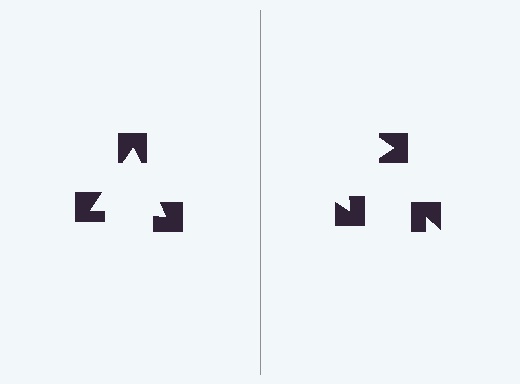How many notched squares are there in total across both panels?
6 — 3 on each side.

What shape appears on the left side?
An illusory triangle.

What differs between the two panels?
The notched squares are positioned identically on both sides; only the wedge orientations differ. On the left they align to a triangle; on the right they are misaligned.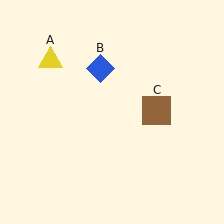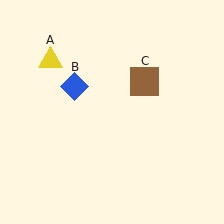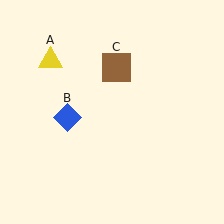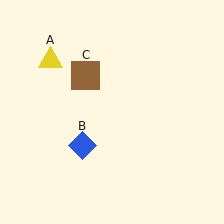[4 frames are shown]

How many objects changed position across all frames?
2 objects changed position: blue diamond (object B), brown square (object C).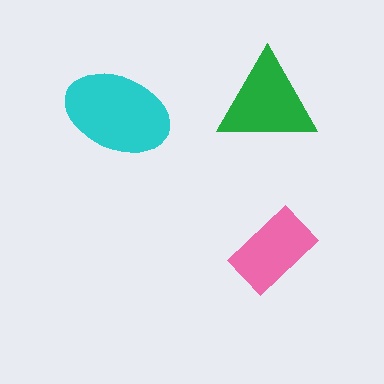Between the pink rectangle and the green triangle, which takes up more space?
The green triangle.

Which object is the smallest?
The pink rectangle.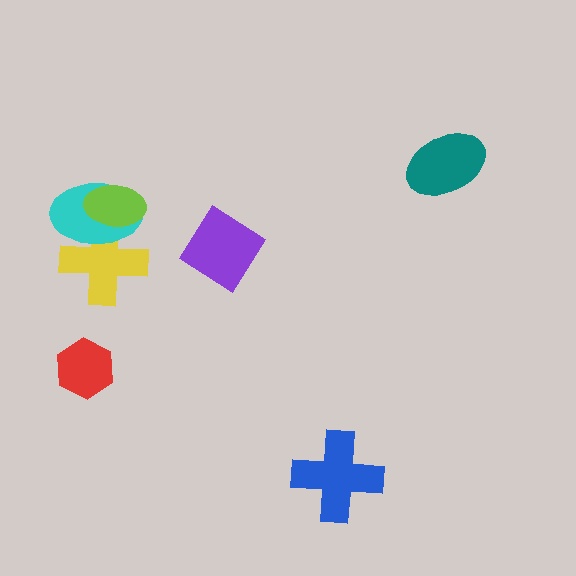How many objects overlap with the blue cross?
0 objects overlap with the blue cross.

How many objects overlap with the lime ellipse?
2 objects overlap with the lime ellipse.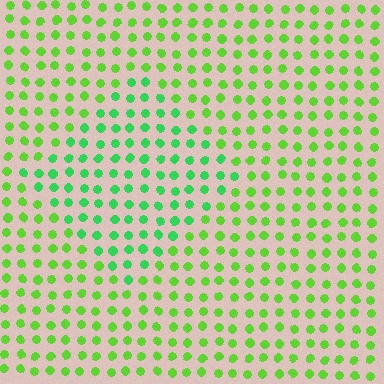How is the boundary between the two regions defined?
The boundary is defined purely by a slight shift in hue (about 30 degrees). Spacing, size, and orientation are identical on both sides.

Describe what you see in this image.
The image is filled with small lime elements in a uniform arrangement. A diamond-shaped region is visible where the elements are tinted to a slightly different hue, forming a subtle color boundary.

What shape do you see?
I see a diamond.